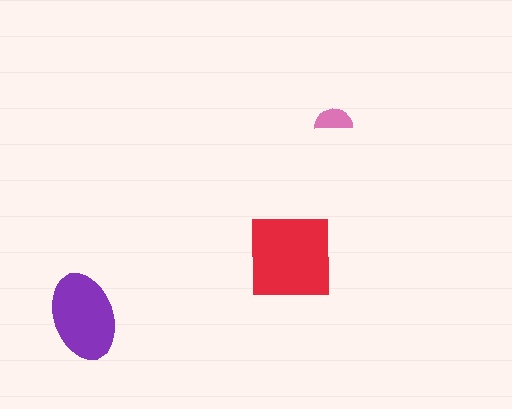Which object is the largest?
The red square.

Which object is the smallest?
The pink semicircle.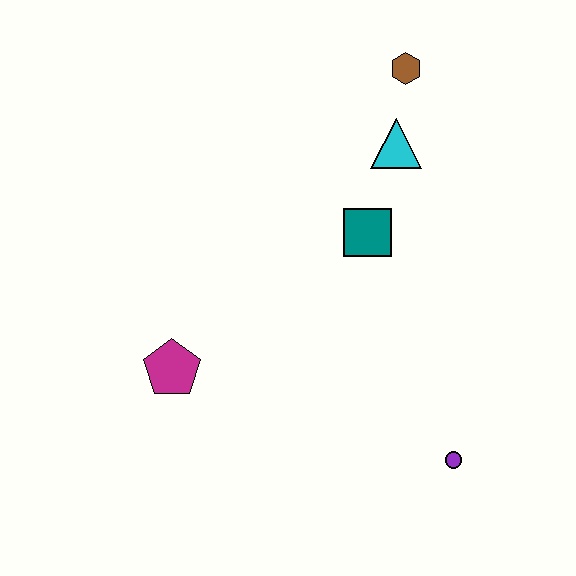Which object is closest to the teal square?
The cyan triangle is closest to the teal square.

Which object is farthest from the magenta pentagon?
The brown hexagon is farthest from the magenta pentagon.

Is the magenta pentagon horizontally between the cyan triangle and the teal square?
No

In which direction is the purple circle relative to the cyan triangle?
The purple circle is below the cyan triangle.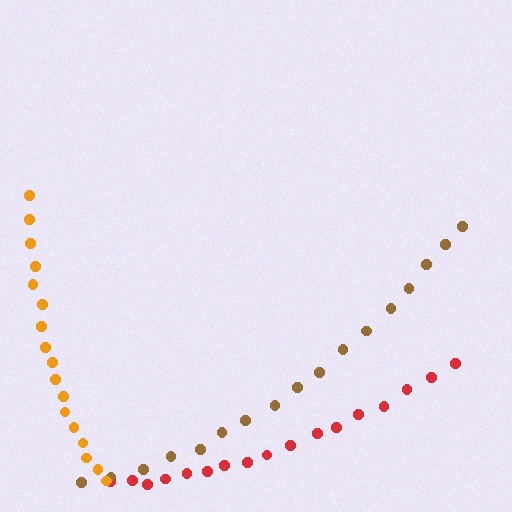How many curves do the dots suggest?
There are 3 distinct paths.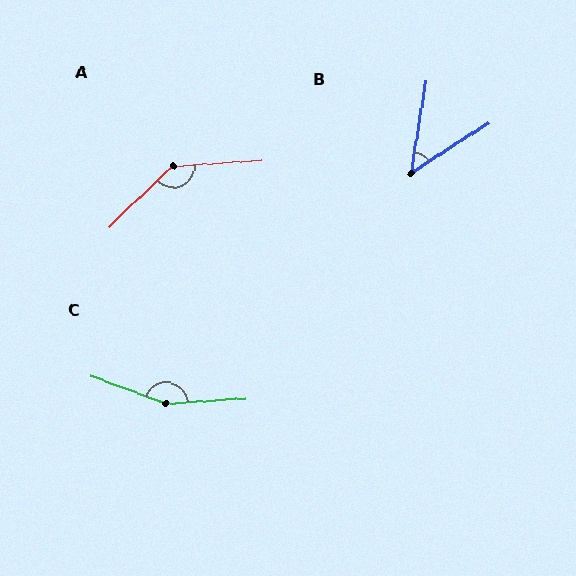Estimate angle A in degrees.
Approximately 140 degrees.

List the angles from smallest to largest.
B (48°), A (140°), C (155°).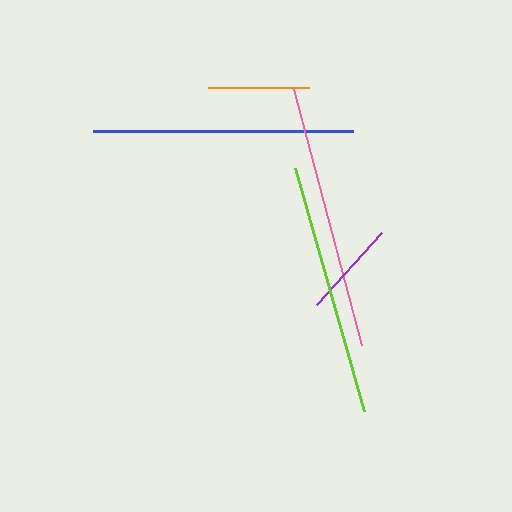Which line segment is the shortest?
The purple line is the shortest at approximately 97 pixels.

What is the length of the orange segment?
The orange segment is approximately 101 pixels long.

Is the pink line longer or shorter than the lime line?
The pink line is longer than the lime line.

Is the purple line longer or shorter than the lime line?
The lime line is longer than the purple line.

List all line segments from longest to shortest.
From longest to shortest: pink, blue, lime, orange, purple.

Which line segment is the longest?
The pink line is the longest at approximately 264 pixels.